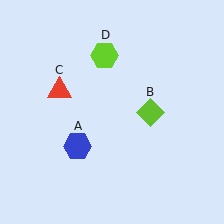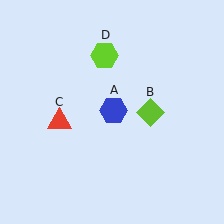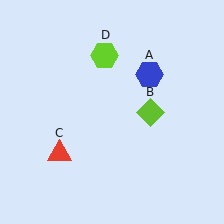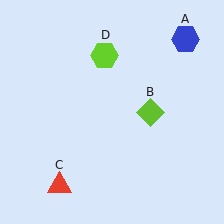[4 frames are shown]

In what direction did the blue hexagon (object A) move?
The blue hexagon (object A) moved up and to the right.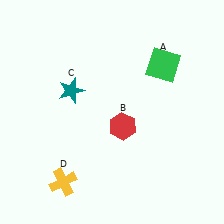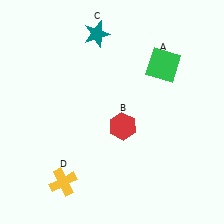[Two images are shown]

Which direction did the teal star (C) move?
The teal star (C) moved up.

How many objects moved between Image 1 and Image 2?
1 object moved between the two images.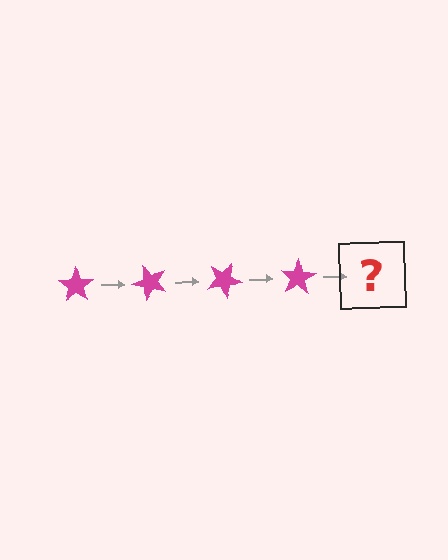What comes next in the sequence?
The next element should be a magenta star rotated 200 degrees.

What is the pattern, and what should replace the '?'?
The pattern is that the star rotates 50 degrees each step. The '?' should be a magenta star rotated 200 degrees.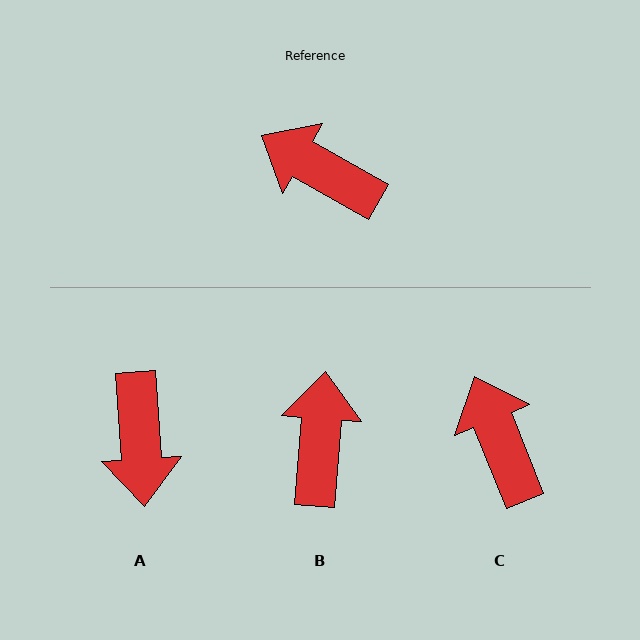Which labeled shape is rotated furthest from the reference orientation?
A, about 124 degrees away.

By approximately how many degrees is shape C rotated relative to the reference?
Approximately 39 degrees clockwise.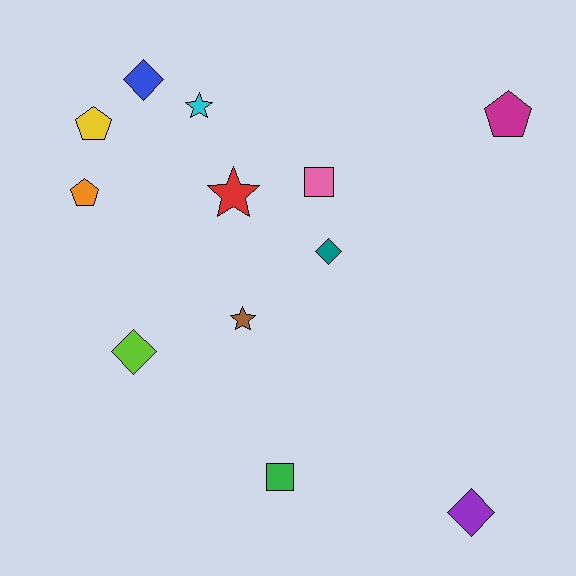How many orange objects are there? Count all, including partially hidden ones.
There is 1 orange object.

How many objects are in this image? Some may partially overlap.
There are 12 objects.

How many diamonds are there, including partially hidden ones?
There are 4 diamonds.